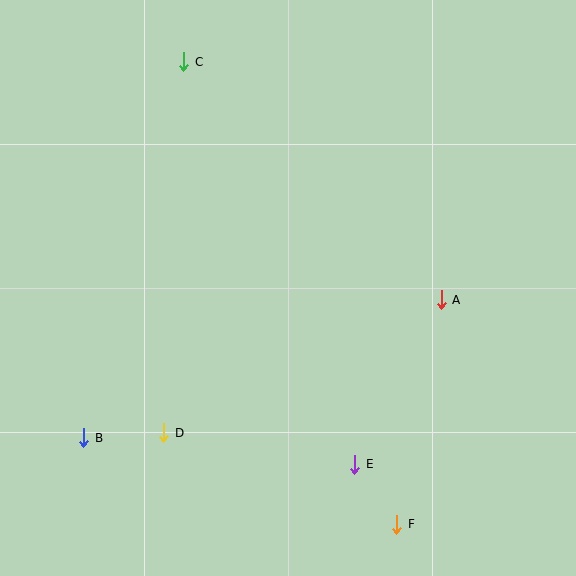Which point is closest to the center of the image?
Point A at (441, 300) is closest to the center.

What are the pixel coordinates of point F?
Point F is at (397, 524).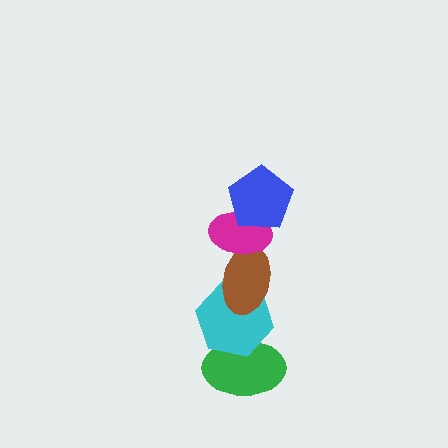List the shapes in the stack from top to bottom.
From top to bottom: the blue pentagon, the magenta ellipse, the brown ellipse, the cyan hexagon, the green ellipse.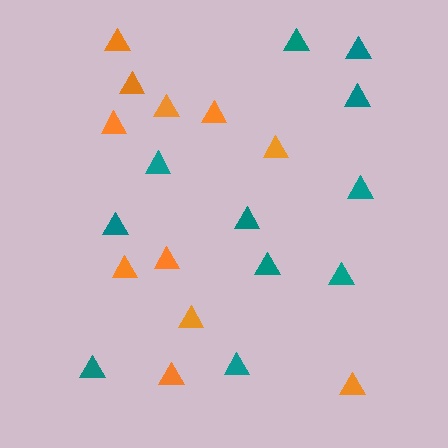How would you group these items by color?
There are 2 groups: one group of teal triangles (11) and one group of orange triangles (11).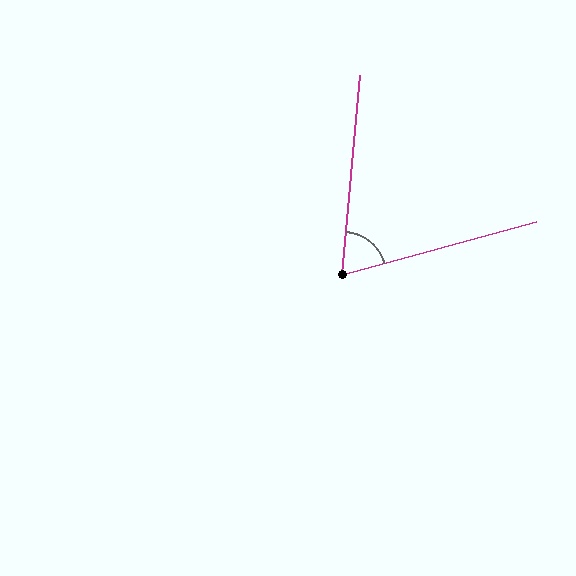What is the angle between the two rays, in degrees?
Approximately 70 degrees.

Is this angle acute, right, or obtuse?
It is acute.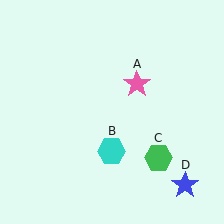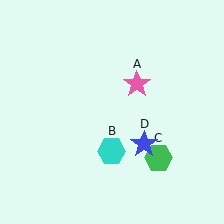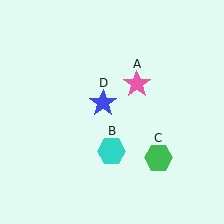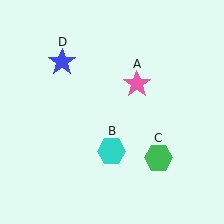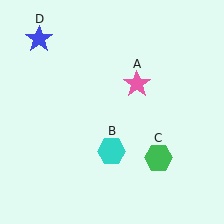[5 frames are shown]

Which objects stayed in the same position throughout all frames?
Pink star (object A) and cyan hexagon (object B) and green hexagon (object C) remained stationary.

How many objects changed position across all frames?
1 object changed position: blue star (object D).